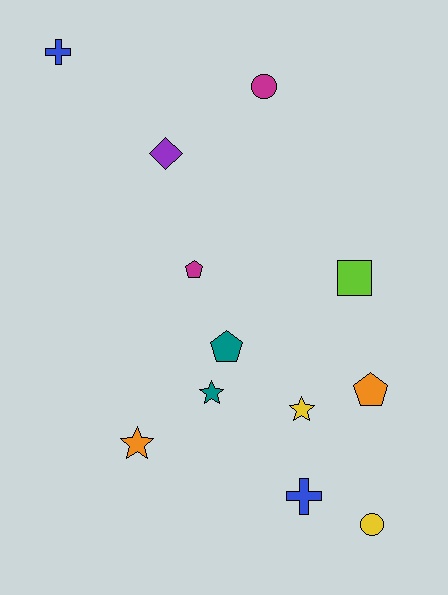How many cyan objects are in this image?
There are no cyan objects.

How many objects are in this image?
There are 12 objects.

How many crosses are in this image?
There are 2 crosses.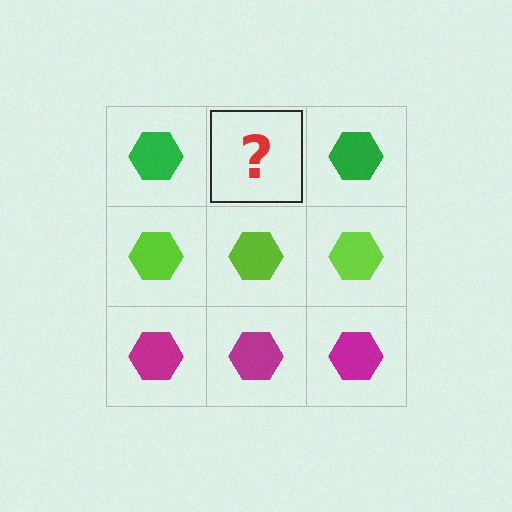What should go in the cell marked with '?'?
The missing cell should contain a green hexagon.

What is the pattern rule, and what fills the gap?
The rule is that each row has a consistent color. The gap should be filled with a green hexagon.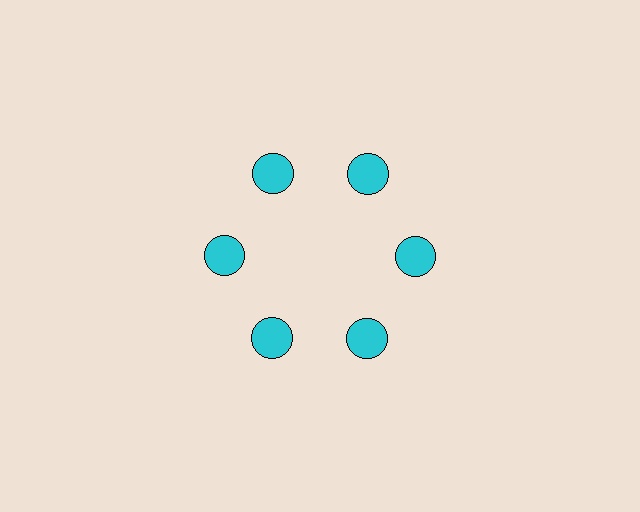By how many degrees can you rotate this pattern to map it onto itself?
The pattern maps onto itself every 60 degrees of rotation.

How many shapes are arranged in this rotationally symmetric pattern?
There are 6 shapes, arranged in 6 groups of 1.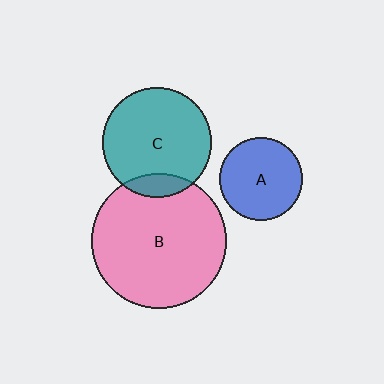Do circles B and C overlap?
Yes.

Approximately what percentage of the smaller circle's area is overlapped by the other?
Approximately 10%.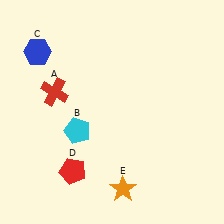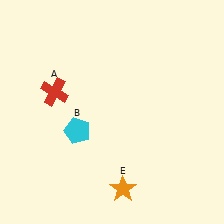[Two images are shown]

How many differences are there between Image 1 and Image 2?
There are 2 differences between the two images.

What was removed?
The red pentagon (D), the blue hexagon (C) were removed in Image 2.